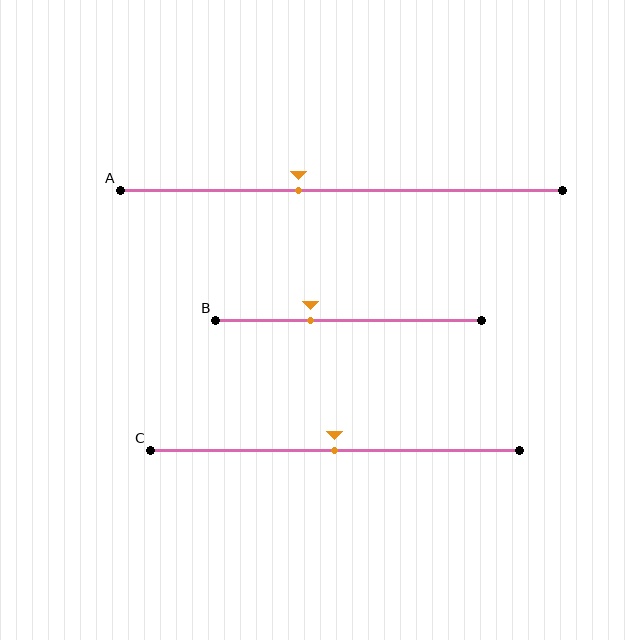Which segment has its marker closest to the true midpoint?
Segment C has its marker closest to the true midpoint.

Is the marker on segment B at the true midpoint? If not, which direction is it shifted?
No, the marker on segment B is shifted to the left by about 14% of the segment length.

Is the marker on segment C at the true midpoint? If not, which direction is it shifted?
Yes, the marker on segment C is at the true midpoint.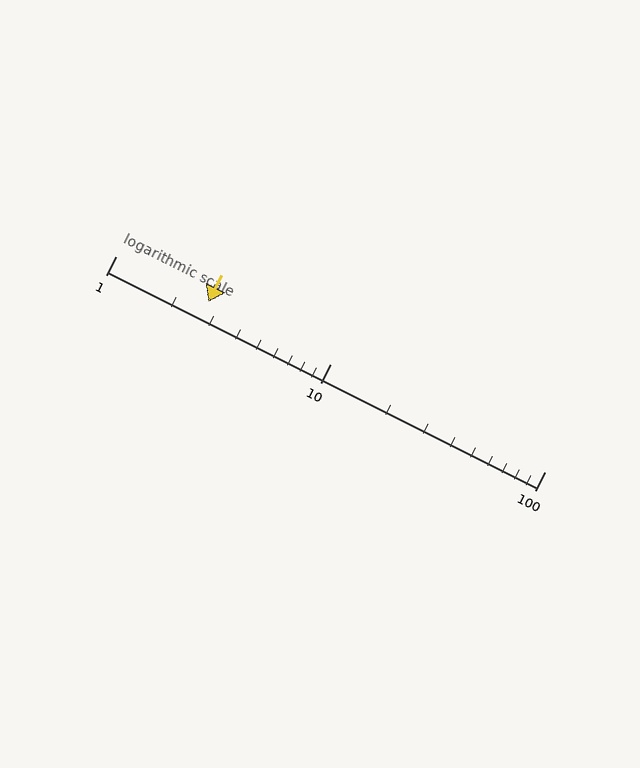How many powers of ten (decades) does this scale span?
The scale spans 2 decades, from 1 to 100.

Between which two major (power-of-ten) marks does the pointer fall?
The pointer is between 1 and 10.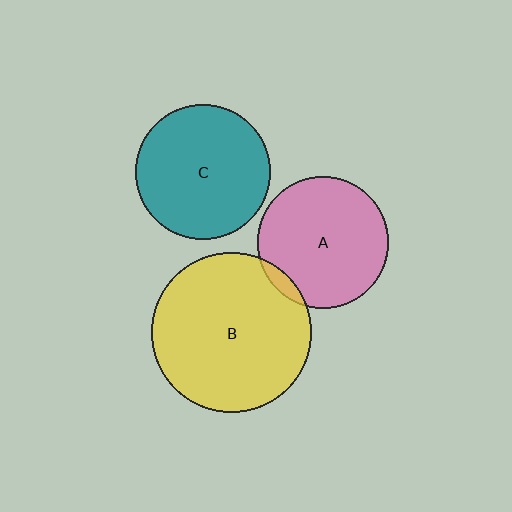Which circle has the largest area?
Circle B (yellow).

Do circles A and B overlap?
Yes.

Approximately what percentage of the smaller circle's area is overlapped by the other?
Approximately 5%.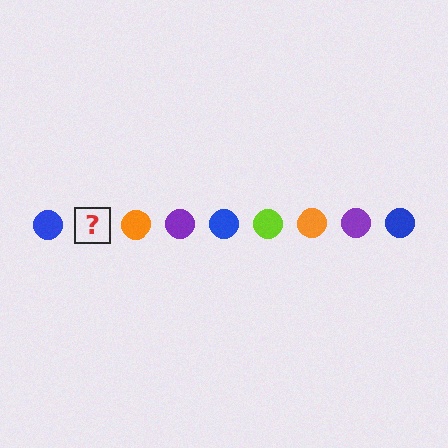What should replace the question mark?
The question mark should be replaced with a lime circle.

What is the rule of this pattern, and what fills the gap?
The rule is that the pattern cycles through blue, lime, orange, purple circles. The gap should be filled with a lime circle.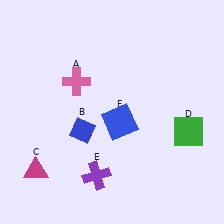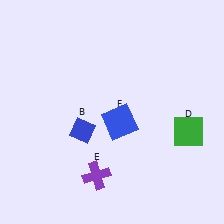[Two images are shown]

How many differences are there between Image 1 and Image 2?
There are 2 differences between the two images.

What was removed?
The magenta triangle (C), the pink cross (A) were removed in Image 2.